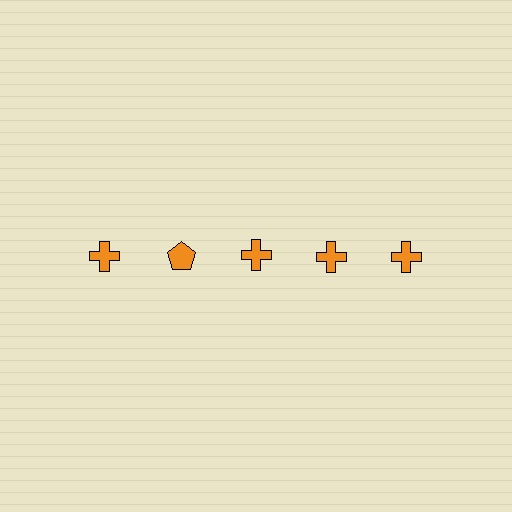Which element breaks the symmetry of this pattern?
The orange pentagon in the top row, second from left column breaks the symmetry. All other shapes are orange crosses.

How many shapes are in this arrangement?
There are 5 shapes arranged in a grid pattern.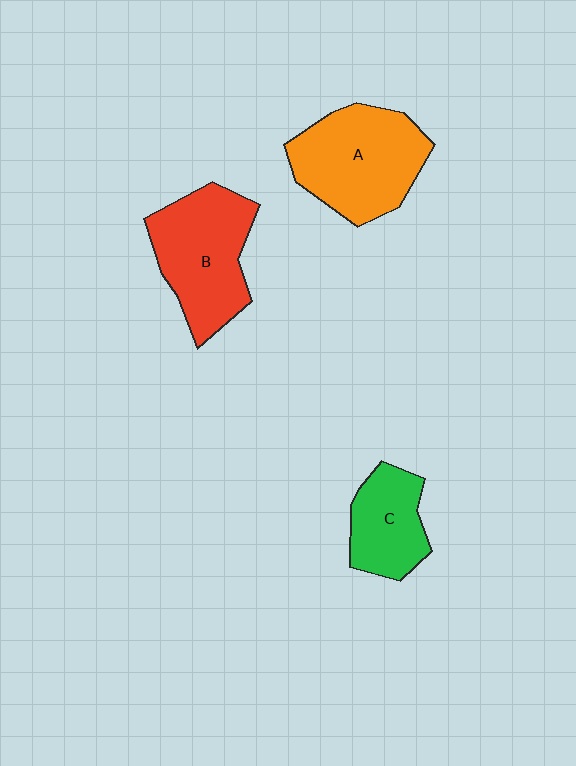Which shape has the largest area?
Shape A (orange).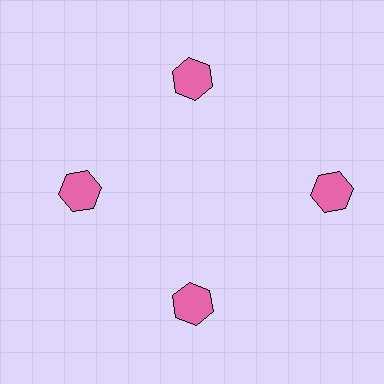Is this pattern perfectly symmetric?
No. The 4 pink hexagons are arranged in a ring, but one element near the 3 o'clock position is pushed outward from the center, breaking the 4-fold rotational symmetry.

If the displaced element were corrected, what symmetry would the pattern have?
It would have 4-fold rotational symmetry — the pattern would map onto itself every 90 degrees.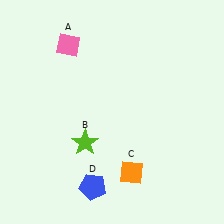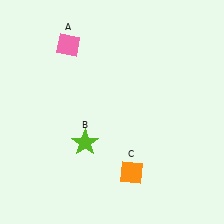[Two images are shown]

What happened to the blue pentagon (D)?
The blue pentagon (D) was removed in Image 2. It was in the bottom-left area of Image 1.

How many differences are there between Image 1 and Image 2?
There is 1 difference between the two images.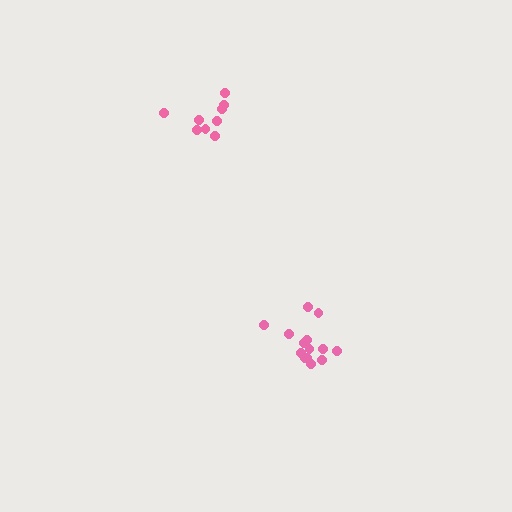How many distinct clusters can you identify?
There are 2 distinct clusters.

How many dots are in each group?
Group 1: 15 dots, Group 2: 9 dots (24 total).